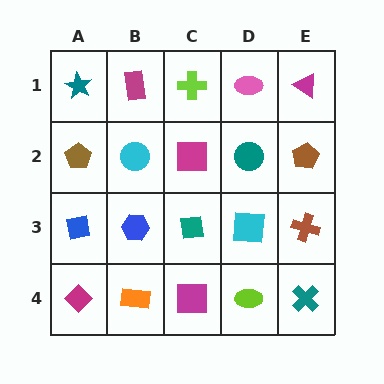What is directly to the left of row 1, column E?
A pink ellipse.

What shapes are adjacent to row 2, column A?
A teal star (row 1, column A), a blue square (row 3, column A), a cyan circle (row 2, column B).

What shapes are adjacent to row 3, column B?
A cyan circle (row 2, column B), an orange rectangle (row 4, column B), a blue square (row 3, column A), a teal square (row 3, column C).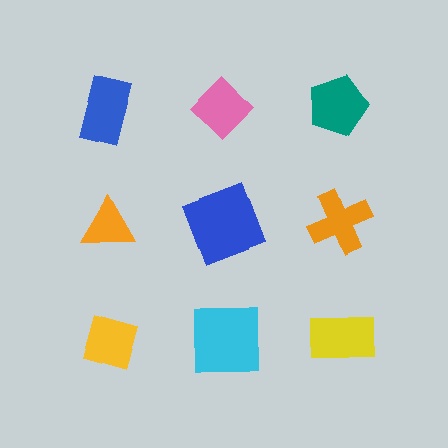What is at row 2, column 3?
An orange cross.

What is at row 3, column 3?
A yellow rectangle.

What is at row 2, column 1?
An orange triangle.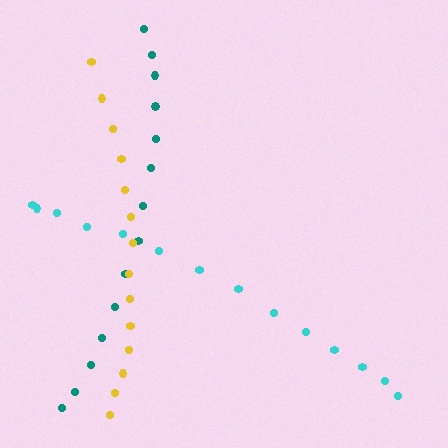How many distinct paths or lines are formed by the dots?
There are 3 distinct paths.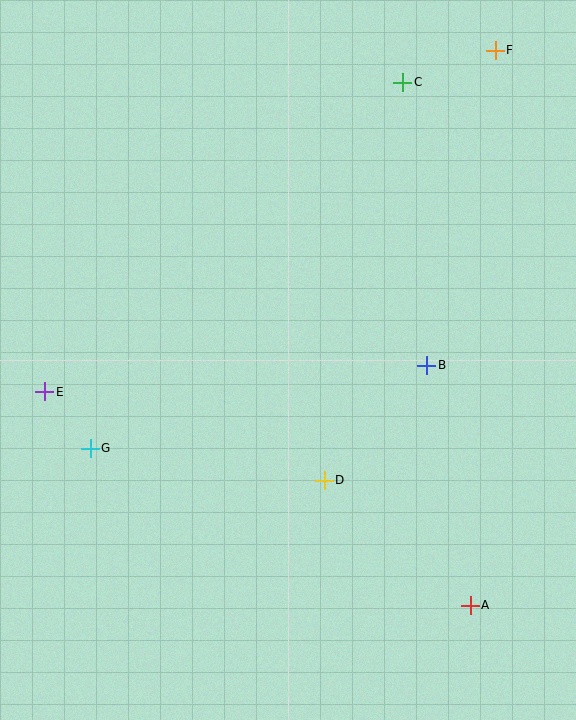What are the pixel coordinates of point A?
Point A is at (470, 605).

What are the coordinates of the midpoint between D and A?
The midpoint between D and A is at (397, 543).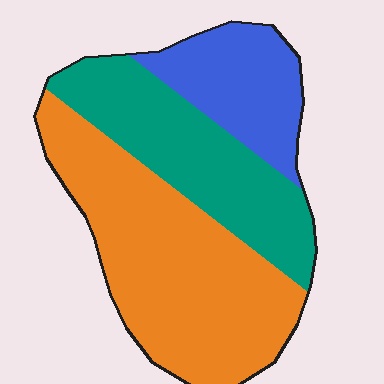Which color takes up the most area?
Orange, at roughly 50%.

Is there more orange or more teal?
Orange.